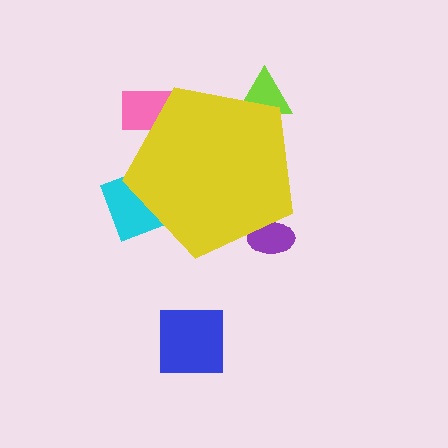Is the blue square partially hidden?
No, the blue square is fully visible.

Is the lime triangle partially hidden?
Yes, the lime triangle is partially hidden behind the yellow pentagon.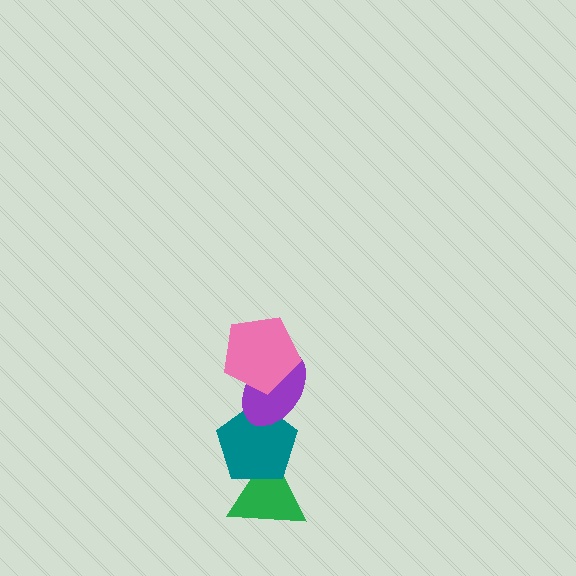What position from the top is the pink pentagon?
The pink pentagon is 1st from the top.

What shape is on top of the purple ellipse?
The pink pentagon is on top of the purple ellipse.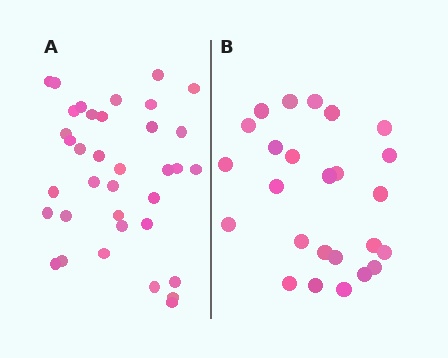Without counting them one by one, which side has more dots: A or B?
Region A (the left region) has more dots.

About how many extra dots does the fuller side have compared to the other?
Region A has roughly 12 or so more dots than region B.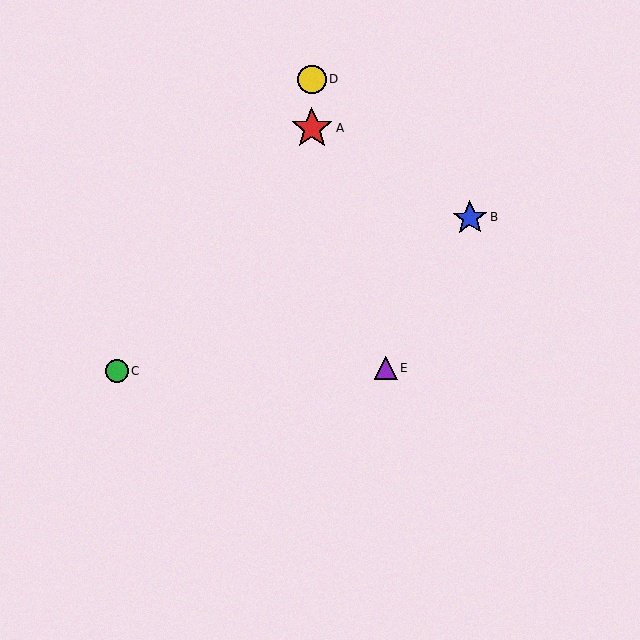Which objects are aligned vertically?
Objects A, D are aligned vertically.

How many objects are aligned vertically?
2 objects (A, D) are aligned vertically.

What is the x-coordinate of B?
Object B is at x≈470.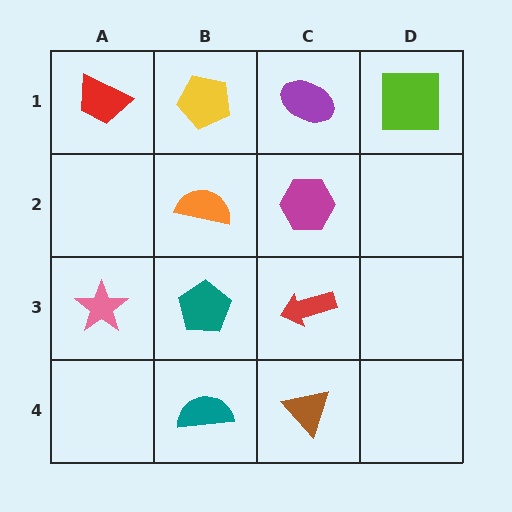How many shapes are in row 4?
2 shapes.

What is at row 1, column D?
A lime square.